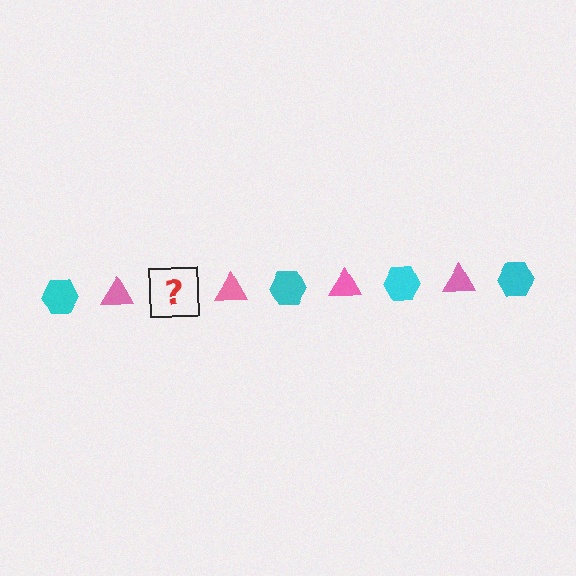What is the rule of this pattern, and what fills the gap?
The rule is that the pattern alternates between cyan hexagon and pink triangle. The gap should be filled with a cyan hexagon.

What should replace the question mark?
The question mark should be replaced with a cyan hexagon.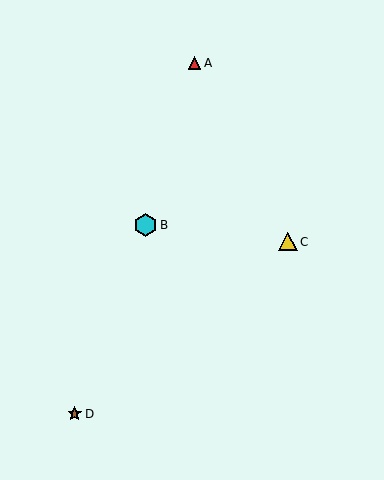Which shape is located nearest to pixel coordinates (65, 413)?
The brown star (labeled D) at (75, 414) is nearest to that location.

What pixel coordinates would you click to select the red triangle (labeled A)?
Click at (195, 63) to select the red triangle A.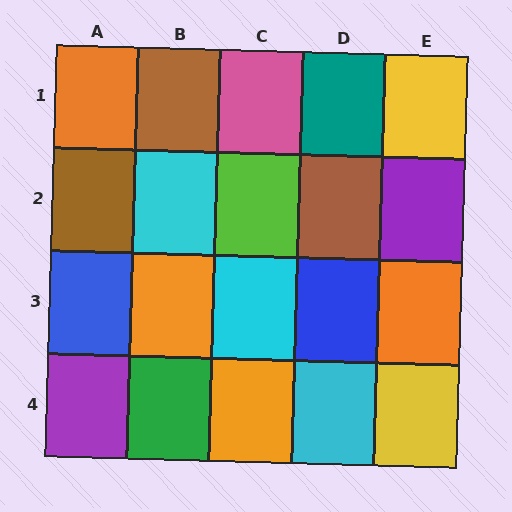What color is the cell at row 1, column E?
Yellow.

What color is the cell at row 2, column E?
Purple.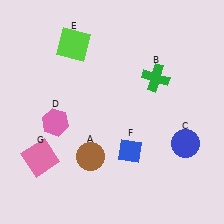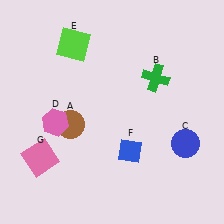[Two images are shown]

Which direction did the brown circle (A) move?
The brown circle (A) moved up.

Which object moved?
The brown circle (A) moved up.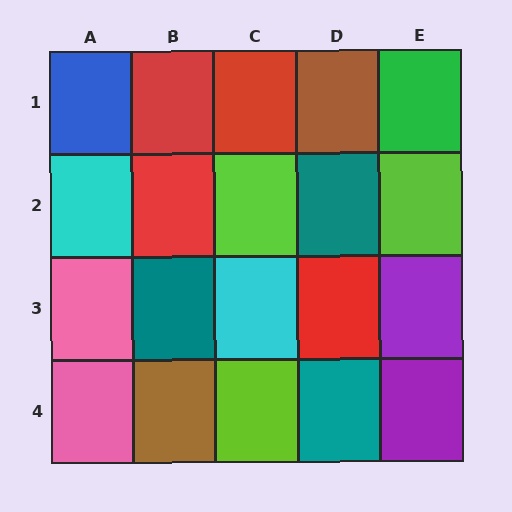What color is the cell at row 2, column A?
Cyan.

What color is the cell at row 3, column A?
Pink.